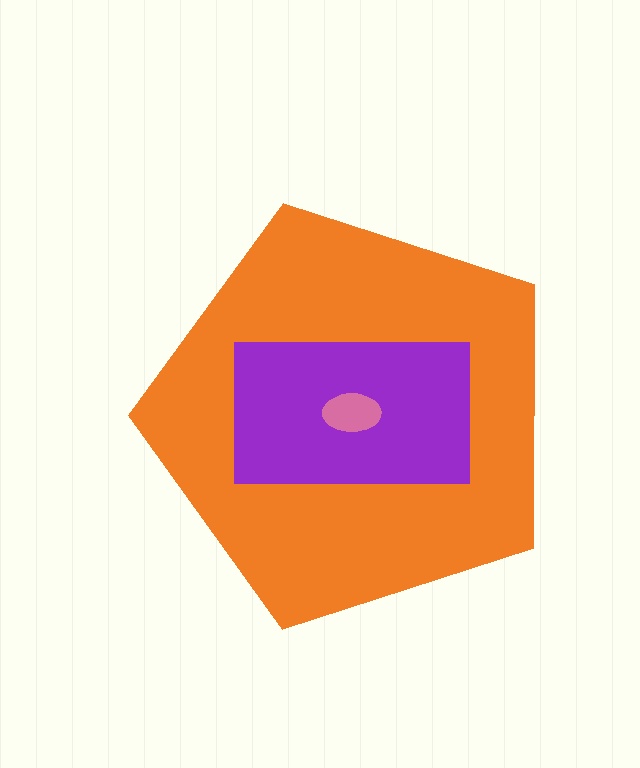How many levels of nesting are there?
3.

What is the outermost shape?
The orange pentagon.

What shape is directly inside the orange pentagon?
The purple rectangle.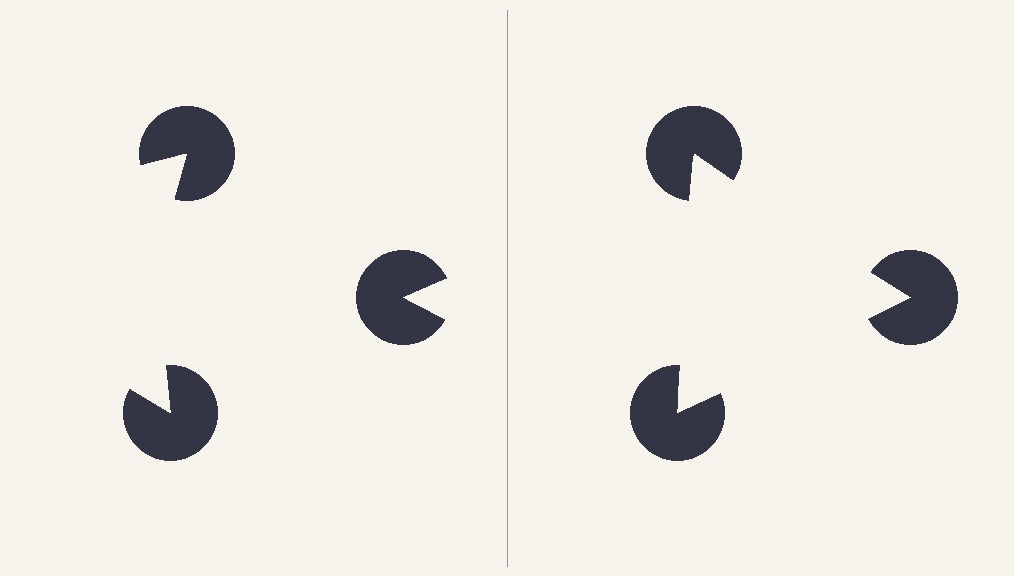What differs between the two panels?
The pac-man discs are positioned identically on both sides; only the wedge orientations differ. On the right they align to a triangle; on the left they are misaligned.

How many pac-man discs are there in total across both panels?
6 — 3 on each side.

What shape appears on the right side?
An illusory triangle.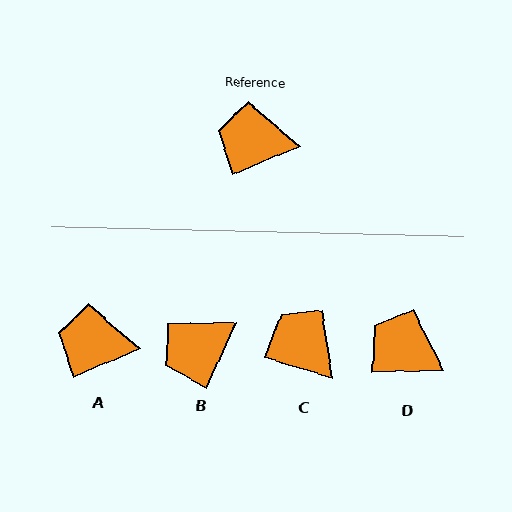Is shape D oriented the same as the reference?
No, it is off by about 22 degrees.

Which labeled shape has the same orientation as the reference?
A.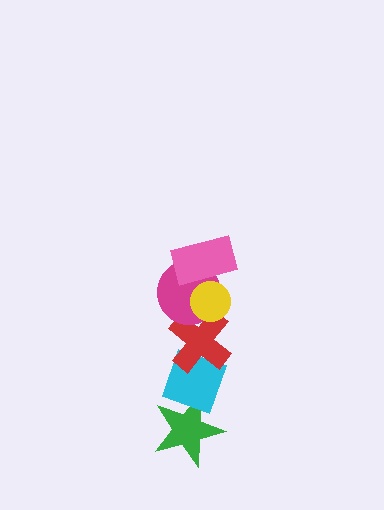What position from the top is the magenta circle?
The magenta circle is 3rd from the top.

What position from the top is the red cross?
The red cross is 4th from the top.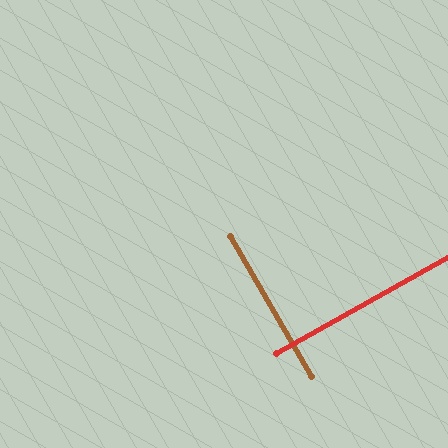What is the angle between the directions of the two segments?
Approximately 89 degrees.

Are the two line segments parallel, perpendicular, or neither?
Perpendicular — they meet at approximately 89°.